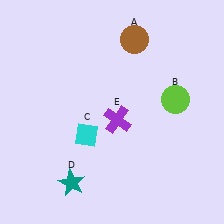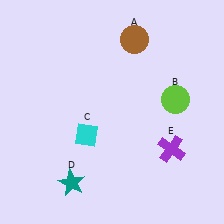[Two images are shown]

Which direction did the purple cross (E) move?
The purple cross (E) moved right.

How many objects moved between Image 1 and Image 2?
1 object moved between the two images.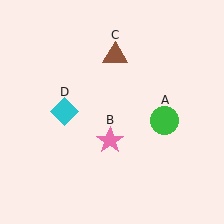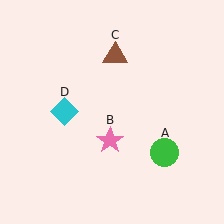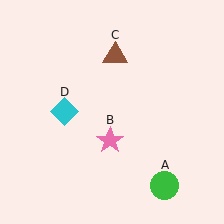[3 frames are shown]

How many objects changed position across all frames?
1 object changed position: green circle (object A).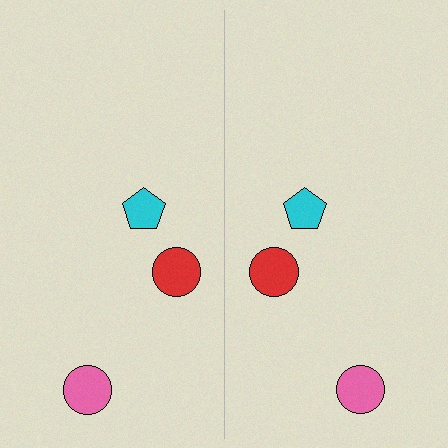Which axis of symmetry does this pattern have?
The pattern has a vertical axis of symmetry running through the center of the image.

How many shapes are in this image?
There are 6 shapes in this image.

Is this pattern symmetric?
Yes, this pattern has bilateral (reflection) symmetry.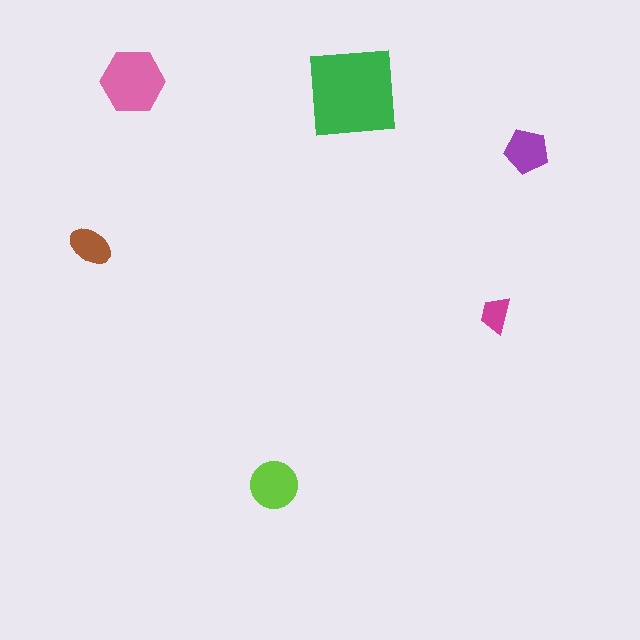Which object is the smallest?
The magenta trapezoid.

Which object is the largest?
The green square.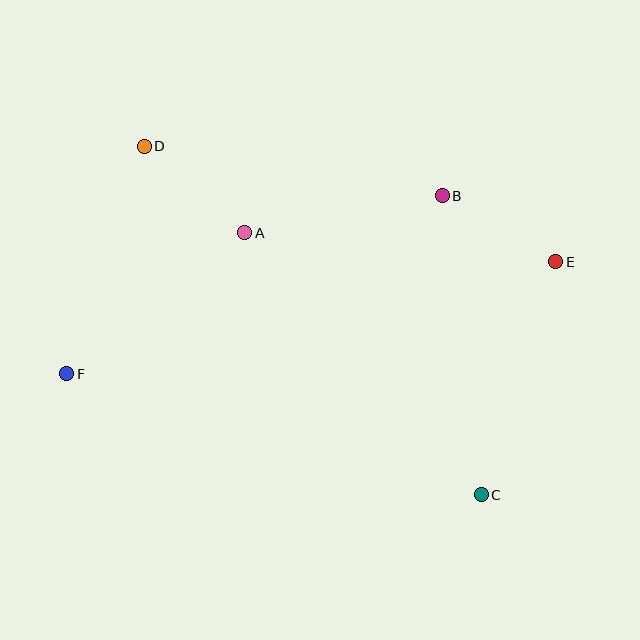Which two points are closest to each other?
Points B and E are closest to each other.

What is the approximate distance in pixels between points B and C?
The distance between B and C is approximately 301 pixels.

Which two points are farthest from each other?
Points E and F are farthest from each other.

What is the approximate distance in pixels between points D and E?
The distance between D and E is approximately 427 pixels.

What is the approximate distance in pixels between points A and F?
The distance between A and F is approximately 227 pixels.